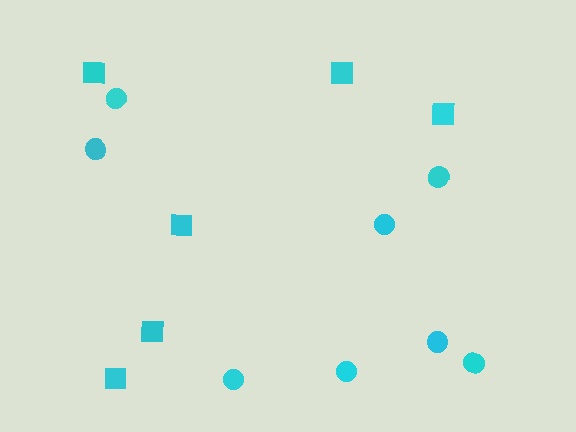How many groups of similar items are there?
There are 2 groups: one group of circles (8) and one group of squares (6).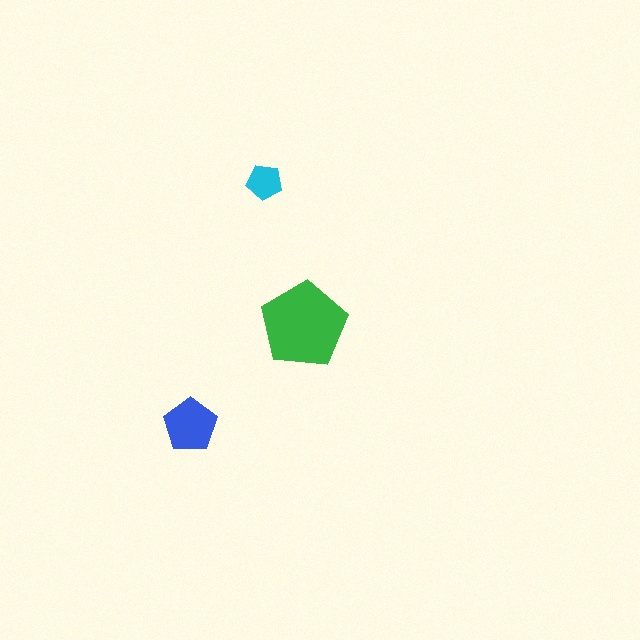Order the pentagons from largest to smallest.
the green one, the blue one, the cyan one.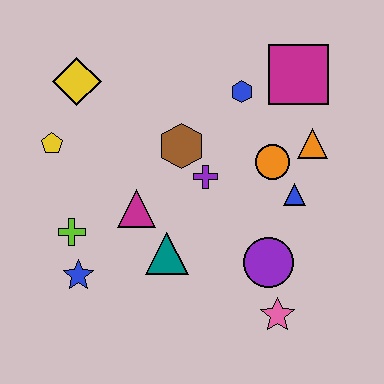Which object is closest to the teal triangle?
The magenta triangle is closest to the teal triangle.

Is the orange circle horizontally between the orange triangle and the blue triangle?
No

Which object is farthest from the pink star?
The yellow diamond is farthest from the pink star.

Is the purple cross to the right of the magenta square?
No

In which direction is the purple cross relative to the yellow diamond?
The purple cross is to the right of the yellow diamond.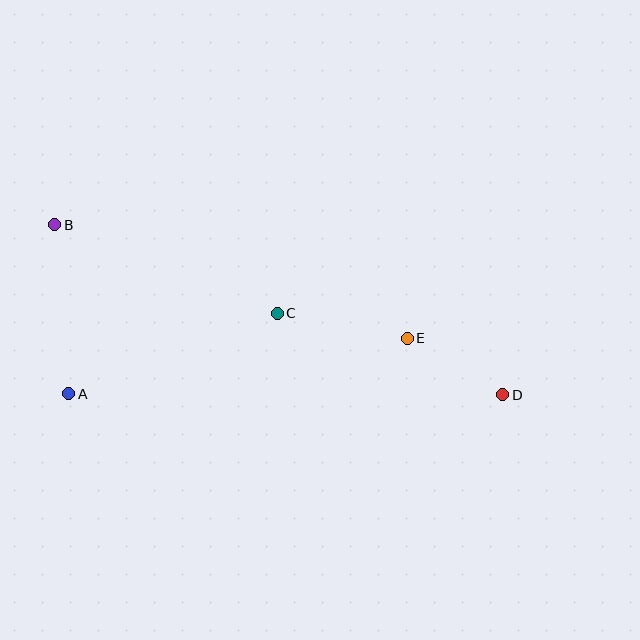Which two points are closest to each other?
Points D and E are closest to each other.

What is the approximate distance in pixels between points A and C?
The distance between A and C is approximately 223 pixels.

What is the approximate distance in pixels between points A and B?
The distance between A and B is approximately 170 pixels.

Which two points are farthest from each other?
Points B and D are farthest from each other.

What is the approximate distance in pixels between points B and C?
The distance between B and C is approximately 239 pixels.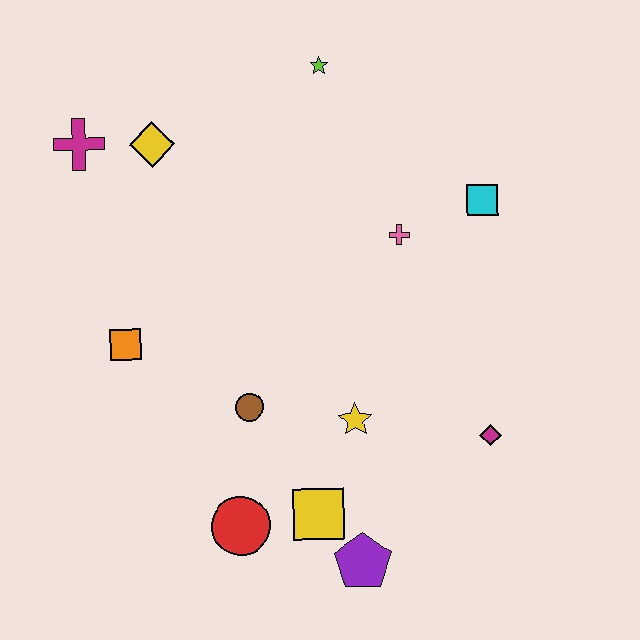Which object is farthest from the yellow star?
The magenta cross is farthest from the yellow star.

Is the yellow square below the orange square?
Yes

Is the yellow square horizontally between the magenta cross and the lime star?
Yes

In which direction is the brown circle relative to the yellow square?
The brown circle is above the yellow square.